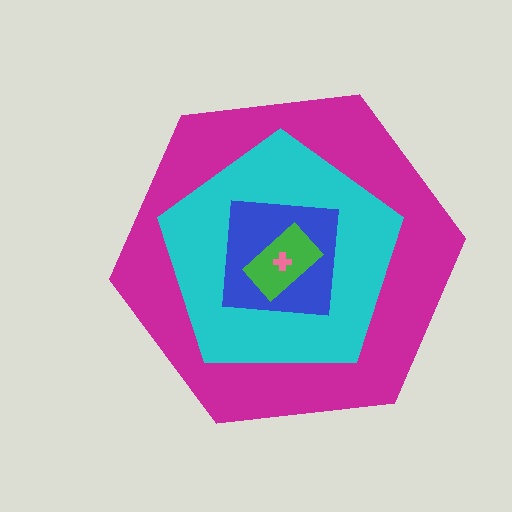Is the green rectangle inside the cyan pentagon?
Yes.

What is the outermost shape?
The magenta hexagon.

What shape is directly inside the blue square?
The green rectangle.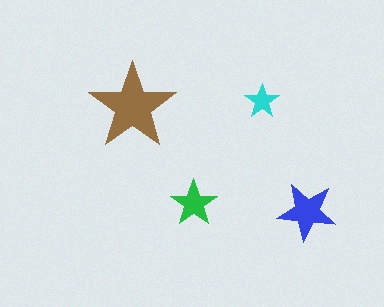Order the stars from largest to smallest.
the brown one, the blue one, the green one, the cyan one.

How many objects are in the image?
There are 4 objects in the image.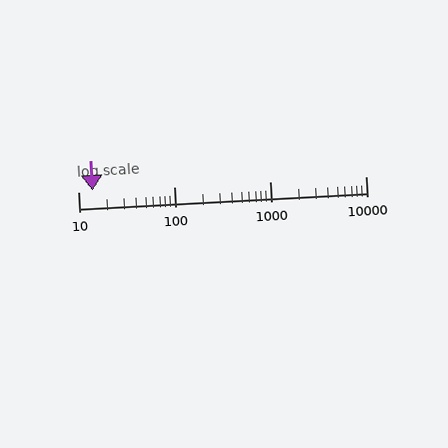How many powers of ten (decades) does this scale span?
The scale spans 3 decades, from 10 to 10000.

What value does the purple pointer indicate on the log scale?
The pointer indicates approximately 14.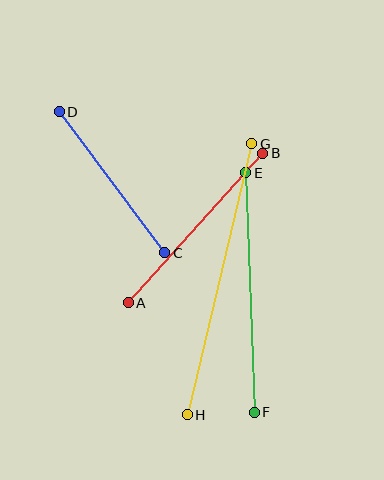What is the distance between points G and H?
The distance is approximately 279 pixels.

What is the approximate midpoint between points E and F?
The midpoint is at approximately (250, 292) pixels.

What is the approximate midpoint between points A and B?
The midpoint is at approximately (195, 228) pixels.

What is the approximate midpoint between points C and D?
The midpoint is at approximately (112, 182) pixels.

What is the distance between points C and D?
The distance is approximately 176 pixels.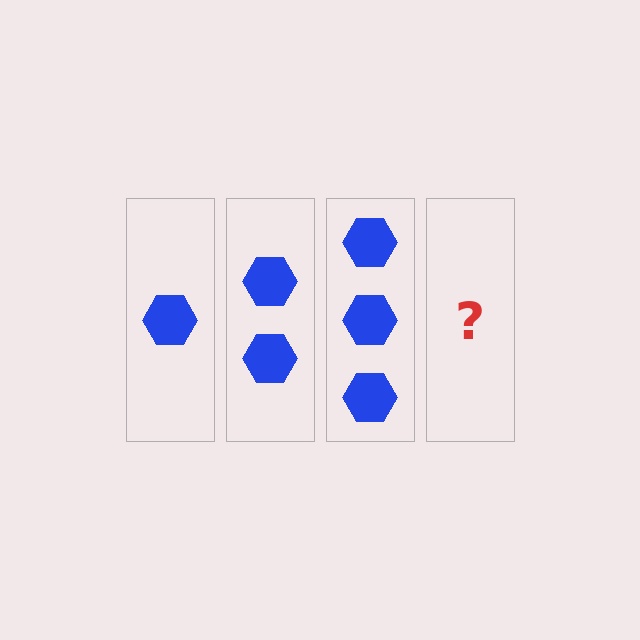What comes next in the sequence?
The next element should be 4 hexagons.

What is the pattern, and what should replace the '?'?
The pattern is that each step adds one more hexagon. The '?' should be 4 hexagons.